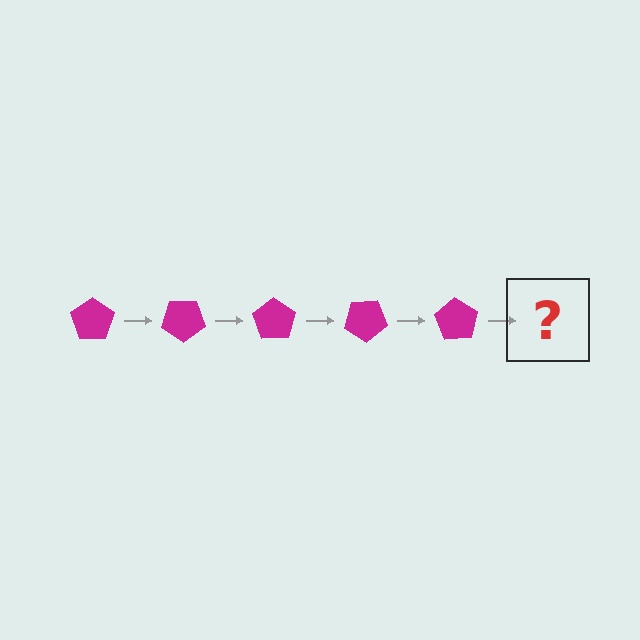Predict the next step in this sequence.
The next step is a magenta pentagon rotated 175 degrees.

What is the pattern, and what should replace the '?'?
The pattern is that the pentagon rotates 35 degrees each step. The '?' should be a magenta pentagon rotated 175 degrees.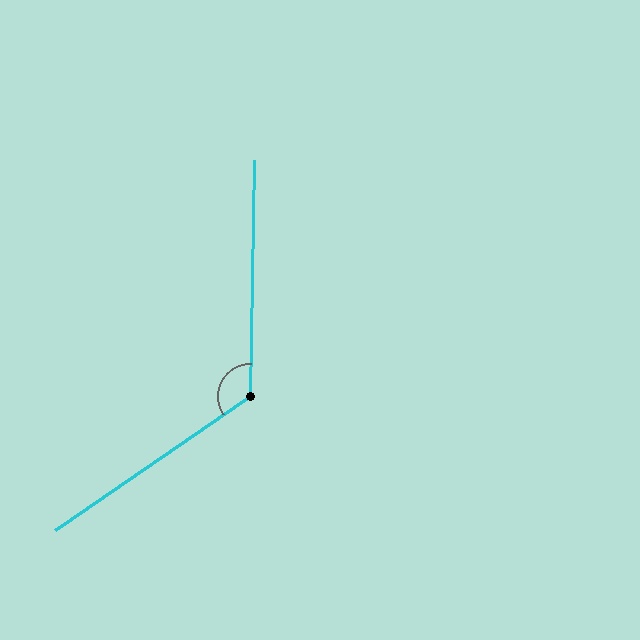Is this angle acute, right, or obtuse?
It is obtuse.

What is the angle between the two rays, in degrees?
Approximately 125 degrees.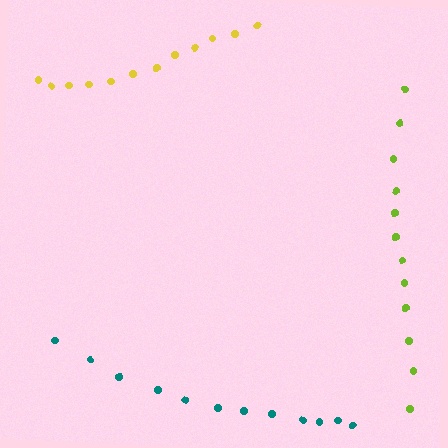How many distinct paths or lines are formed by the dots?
There are 3 distinct paths.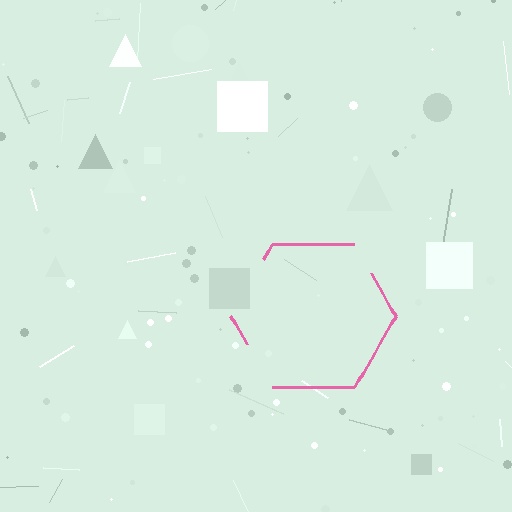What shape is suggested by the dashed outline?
The dashed outline suggests a hexagon.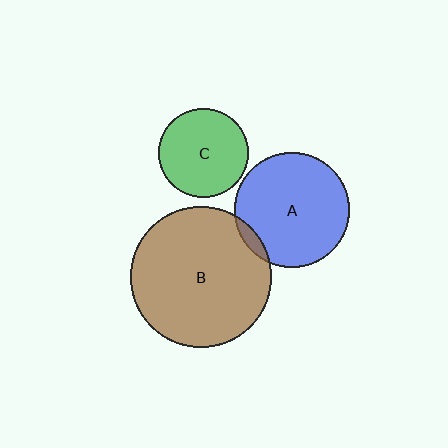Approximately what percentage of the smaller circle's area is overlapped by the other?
Approximately 5%.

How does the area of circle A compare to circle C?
Approximately 1.7 times.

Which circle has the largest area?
Circle B (brown).